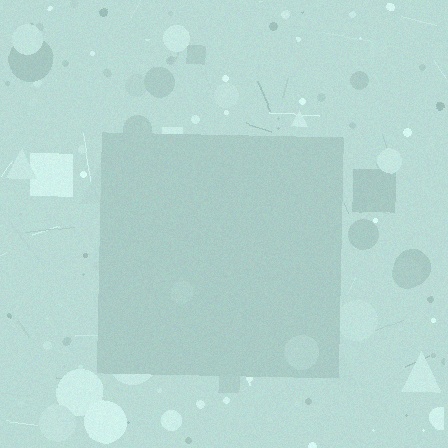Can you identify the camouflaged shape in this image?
The camouflaged shape is a square.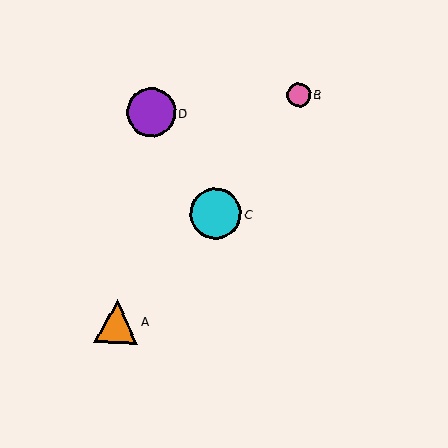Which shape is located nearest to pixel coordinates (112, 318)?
The orange triangle (labeled A) at (116, 321) is nearest to that location.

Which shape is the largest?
The cyan circle (labeled C) is the largest.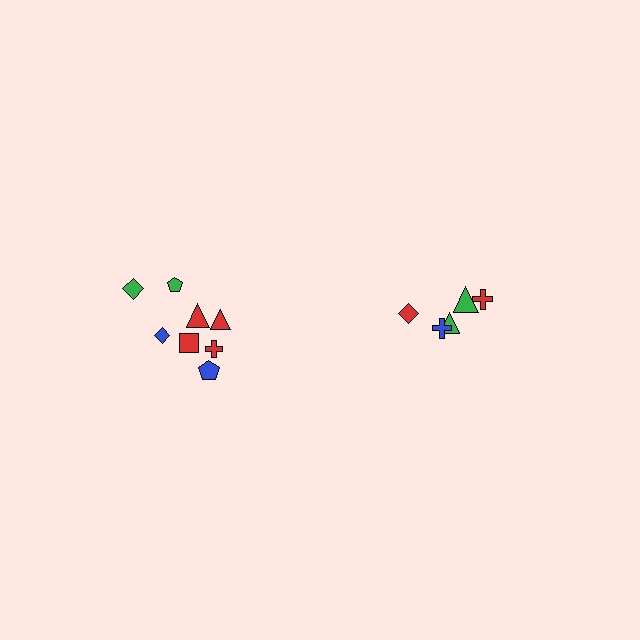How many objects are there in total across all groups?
There are 13 objects.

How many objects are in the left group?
There are 8 objects.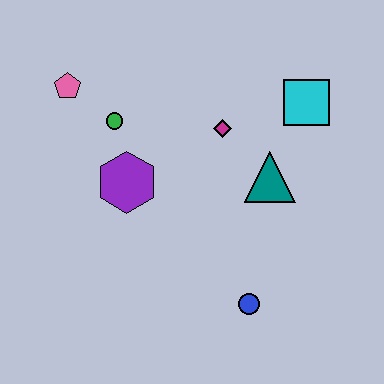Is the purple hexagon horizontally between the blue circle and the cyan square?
No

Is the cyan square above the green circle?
Yes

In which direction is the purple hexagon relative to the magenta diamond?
The purple hexagon is to the left of the magenta diamond.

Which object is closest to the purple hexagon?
The green circle is closest to the purple hexagon.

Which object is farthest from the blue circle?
The pink pentagon is farthest from the blue circle.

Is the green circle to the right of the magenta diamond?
No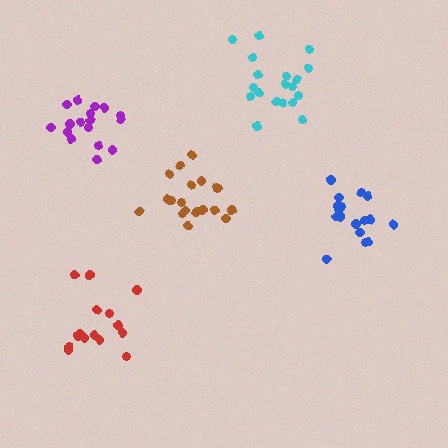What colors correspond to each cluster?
The clusters are colored: brown, red, blue, cyan, purple.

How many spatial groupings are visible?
There are 5 spatial groupings.